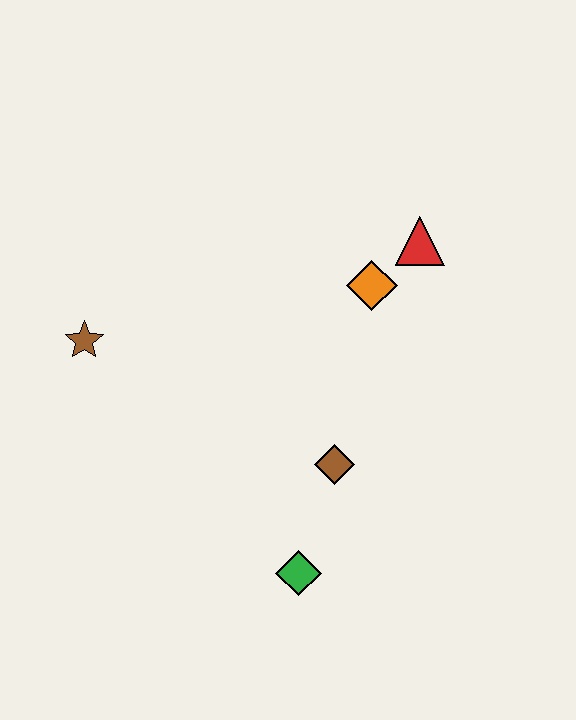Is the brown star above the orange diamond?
No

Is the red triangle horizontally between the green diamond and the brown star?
No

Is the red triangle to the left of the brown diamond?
No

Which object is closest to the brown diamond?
The green diamond is closest to the brown diamond.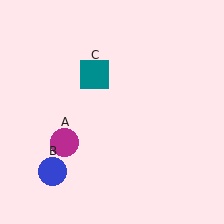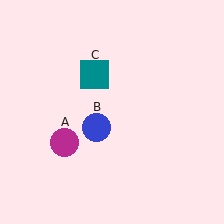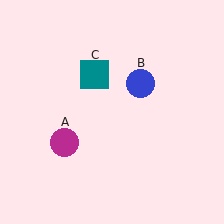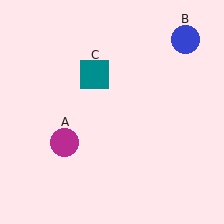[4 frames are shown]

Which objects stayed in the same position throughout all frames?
Magenta circle (object A) and teal square (object C) remained stationary.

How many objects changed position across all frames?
1 object changed position: blue circle (object B).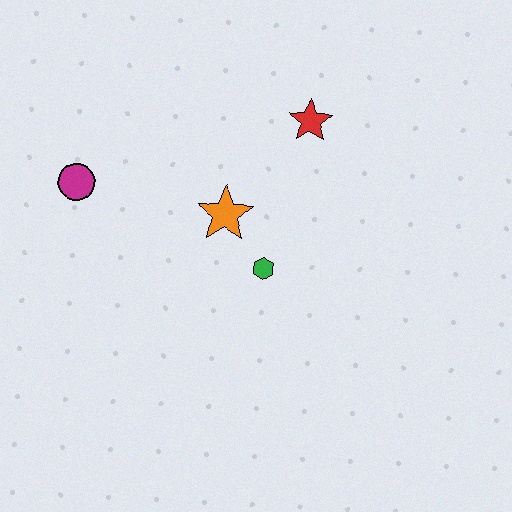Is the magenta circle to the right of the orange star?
No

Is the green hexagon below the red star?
Yes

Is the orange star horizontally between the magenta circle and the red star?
Yes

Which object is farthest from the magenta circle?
The red star is farthest from the magenta circle.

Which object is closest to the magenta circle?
The orange star is closest to the magenta circle.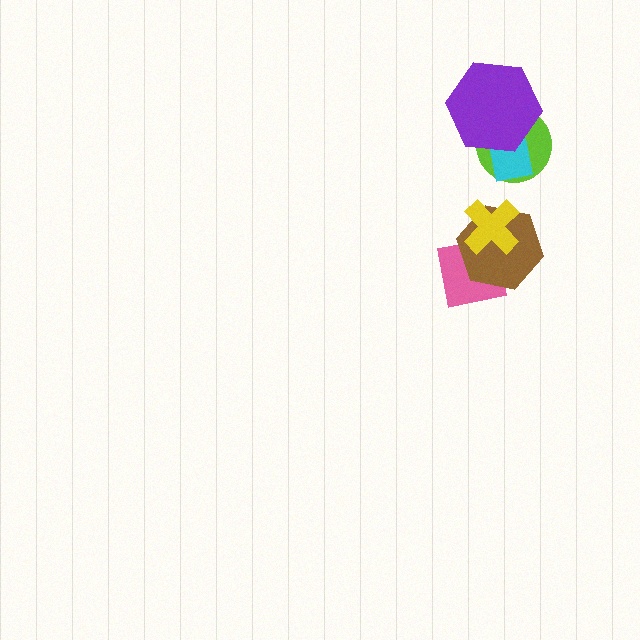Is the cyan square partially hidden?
Yes, it is partially covered by another shape.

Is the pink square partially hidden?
Yes, it is partially covered by another shape.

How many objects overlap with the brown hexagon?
2 objects overlap with the brown hexagon.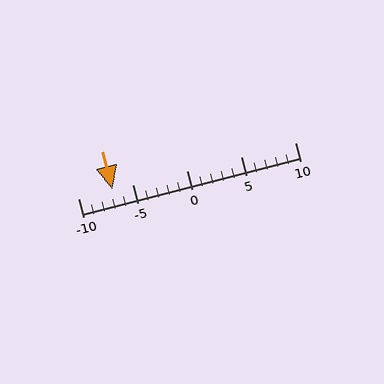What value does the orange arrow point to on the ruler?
The orange arrow points to approximately -7.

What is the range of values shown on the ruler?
The ruler shows values from -10 to 10.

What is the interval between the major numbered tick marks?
The major tick marks are spaced 5 units apart.